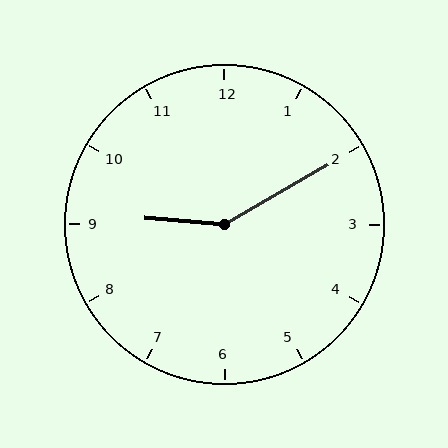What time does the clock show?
9:10.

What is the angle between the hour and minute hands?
Approximately 145 degrees.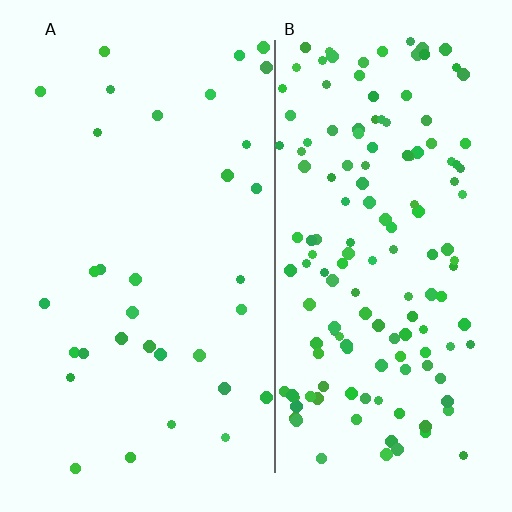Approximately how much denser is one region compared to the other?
Approximately 4.5× — region B over region A.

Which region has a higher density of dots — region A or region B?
B (the right).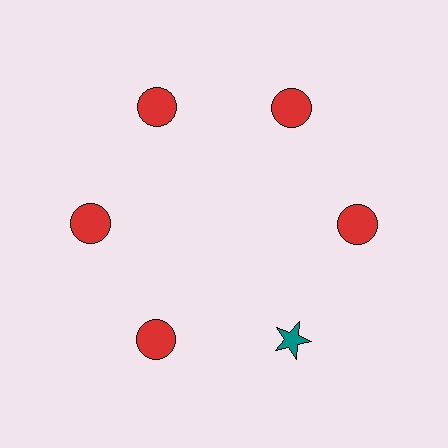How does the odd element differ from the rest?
It differs in both color (teal instead of red) and shape (star instead of circle).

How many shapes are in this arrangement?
There are 6 shapes arranged in a ring pattern.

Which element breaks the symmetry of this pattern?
The teal star at roughly the 5 o'clock position breaks the symmetry. All other shapes are red circles.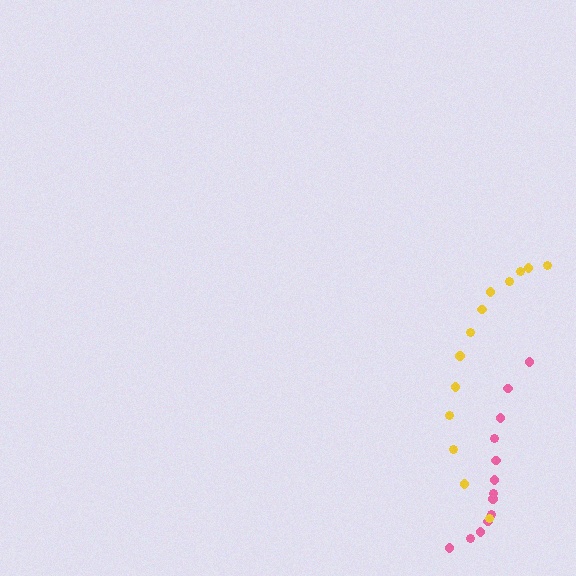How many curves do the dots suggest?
There are 2 distinct paths.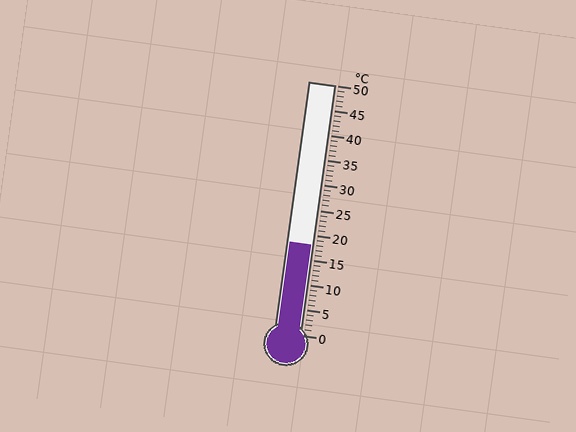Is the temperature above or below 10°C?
The temperature is above 10°C.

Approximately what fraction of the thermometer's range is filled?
The thermometer is filled to approximately 35% of its range.